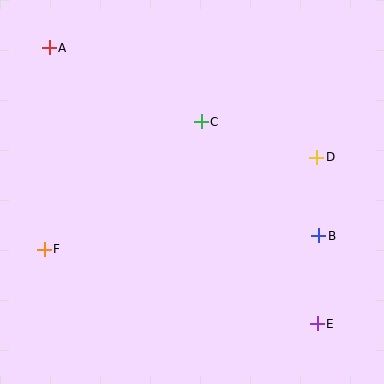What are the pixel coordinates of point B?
Point B is at (319, 236).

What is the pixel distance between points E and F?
The distance between E and F is 283 pixels.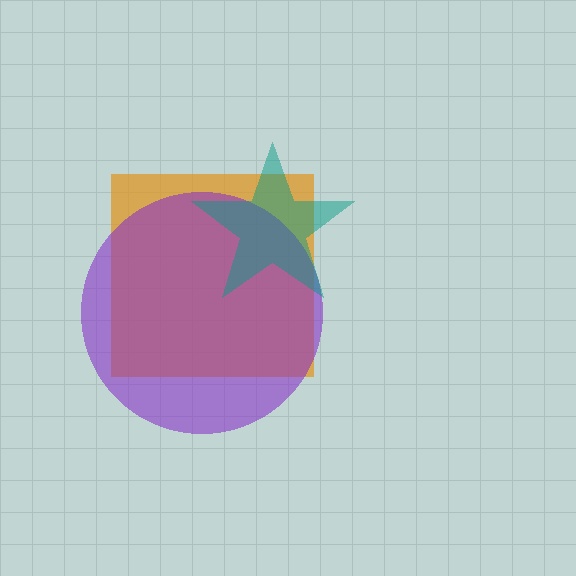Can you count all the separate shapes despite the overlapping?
Yes, there are 3 separate shapes.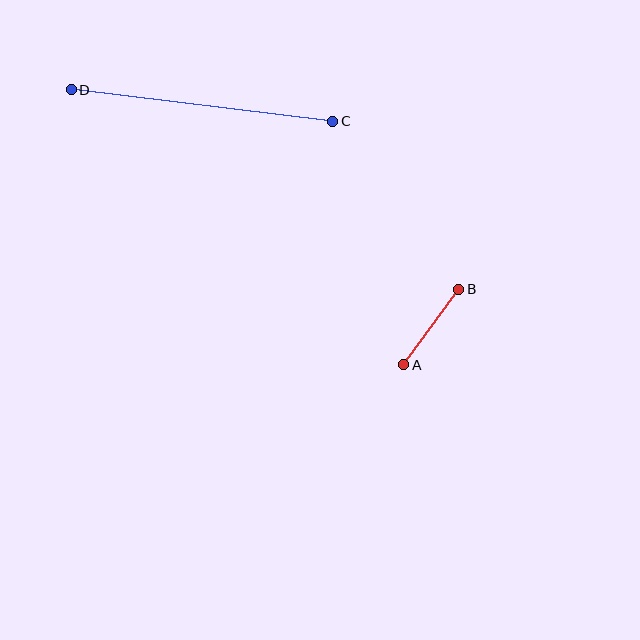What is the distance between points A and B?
The distance is approximately 93 pixels.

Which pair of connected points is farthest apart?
Points C and D are farthest apart.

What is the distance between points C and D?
The distance is approximately 263 pixels.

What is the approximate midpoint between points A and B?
The midpoint is at approximately (431, 327) pixels.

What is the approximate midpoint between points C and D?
The midpoint is at approximately (202, 105) pixels.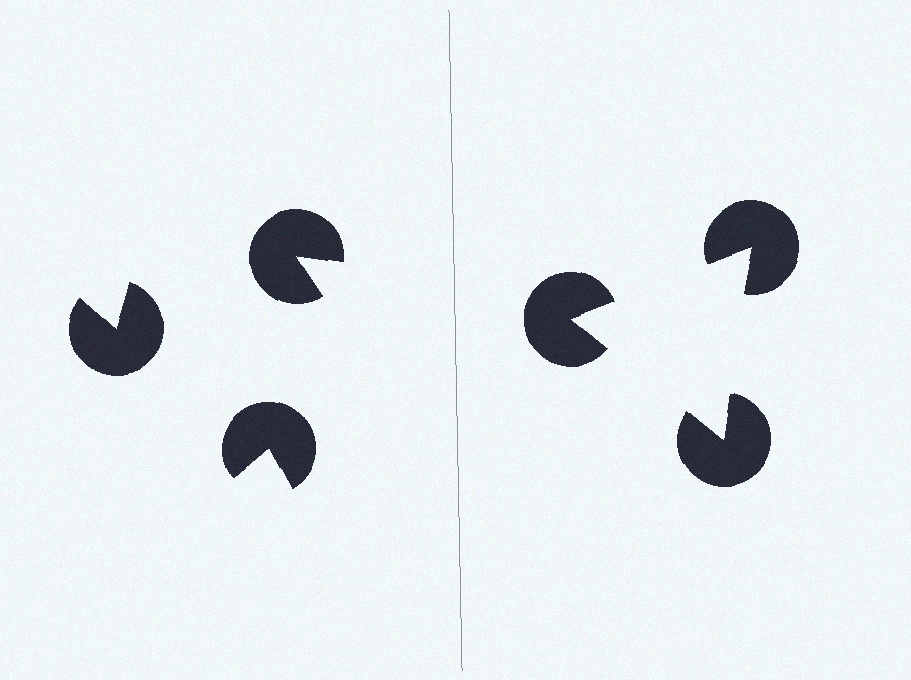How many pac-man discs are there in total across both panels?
6 — 3 on each side.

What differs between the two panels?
The pac-man discs are positioned identically on both sides; only the wedge orientations differ. On the right they align to a triangle; on the left they are misaligned.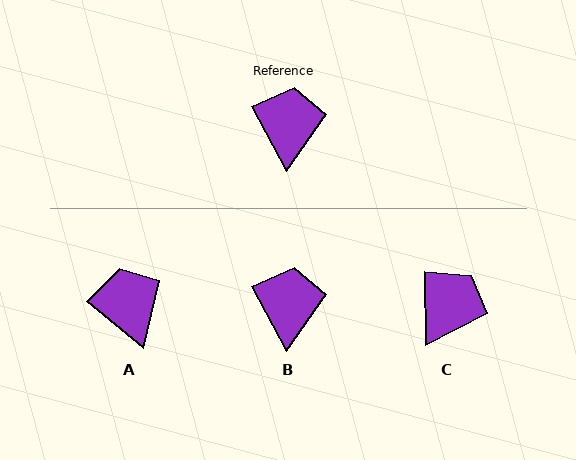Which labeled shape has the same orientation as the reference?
B.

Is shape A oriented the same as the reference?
No, it is off by about 22 degrees.